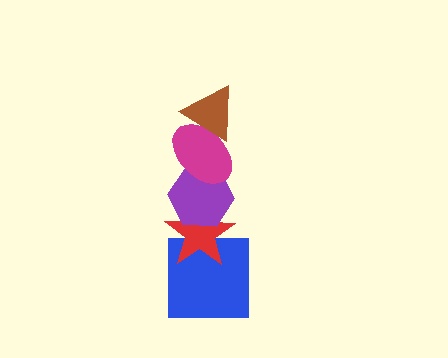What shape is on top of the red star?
The purple hexagon is on top of the red star.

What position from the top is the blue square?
The blue square is 5th from the top.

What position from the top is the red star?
The red star is 4th from the top.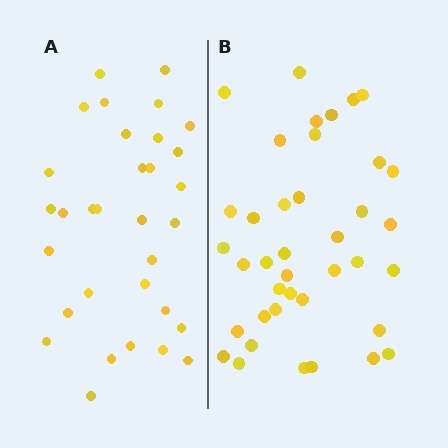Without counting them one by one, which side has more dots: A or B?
Region B (the right region) has more dots.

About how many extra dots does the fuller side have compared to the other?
Region B has roughly 8 or so more dots than region A.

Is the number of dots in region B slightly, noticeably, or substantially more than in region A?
Region B has only slightly more — the two regions are fairly close. The ratio is roughly 1.2 to 1.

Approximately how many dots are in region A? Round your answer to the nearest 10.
About 30 dots. (The exact count is 32, which rounds to 30.)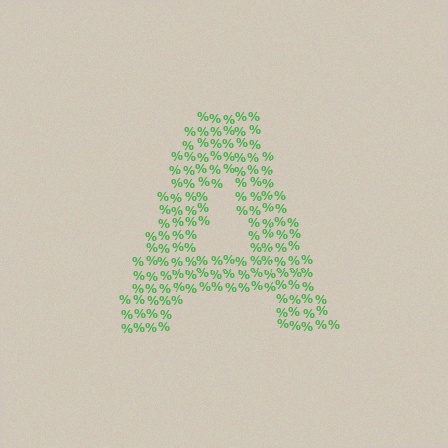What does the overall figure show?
The overall figure shows the letter A.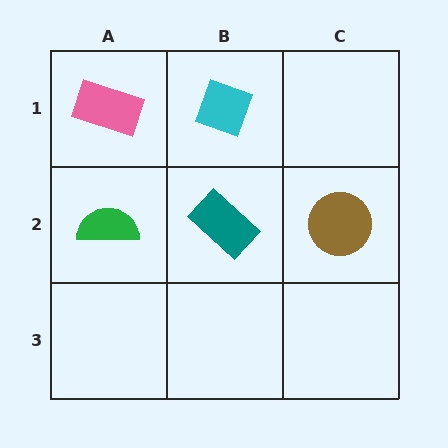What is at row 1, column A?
A pink rectangle.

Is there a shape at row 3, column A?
No, that cell is empty.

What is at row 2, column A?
A green semicircle.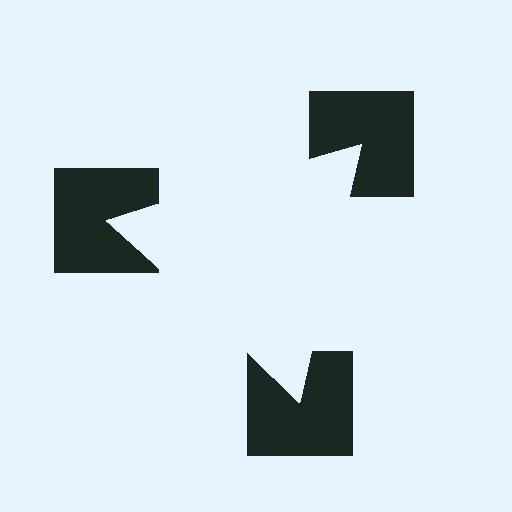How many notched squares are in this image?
There are 3 — one at each vertex of the illusory triangle.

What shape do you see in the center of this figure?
An illusory triangle — its edges are inferred from the aligned wedge cuts in the notched squares, not physically drawn.